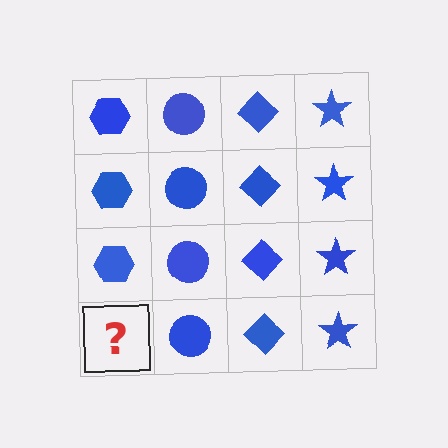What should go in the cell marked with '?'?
The missing cell should contain a blue hexagon.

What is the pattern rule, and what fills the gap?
The rule is that each column has a consistent shape. The gap should be filled with a blue hexagon.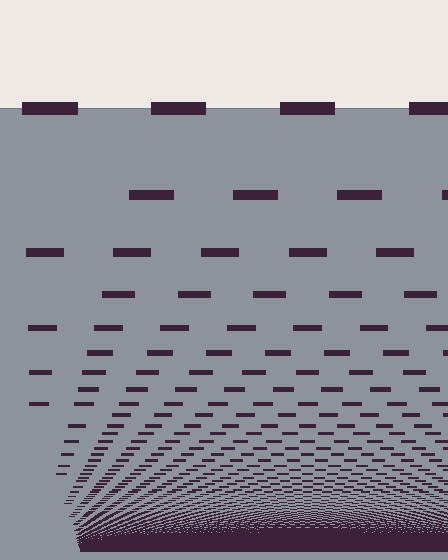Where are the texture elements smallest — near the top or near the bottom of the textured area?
Near the bottom.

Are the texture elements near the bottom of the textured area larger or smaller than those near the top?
Smaller. The gradient is inverted — elements near the bottom are smaller and denser.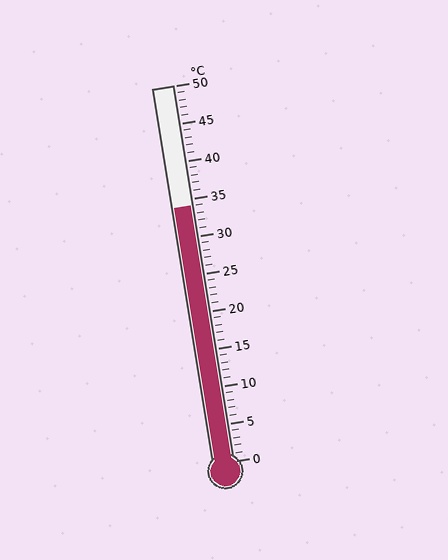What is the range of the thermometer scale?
The thermometer scale ranges from 0°C to 50°C.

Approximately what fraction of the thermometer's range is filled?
The thermometer is filled to approximately 70% of its range.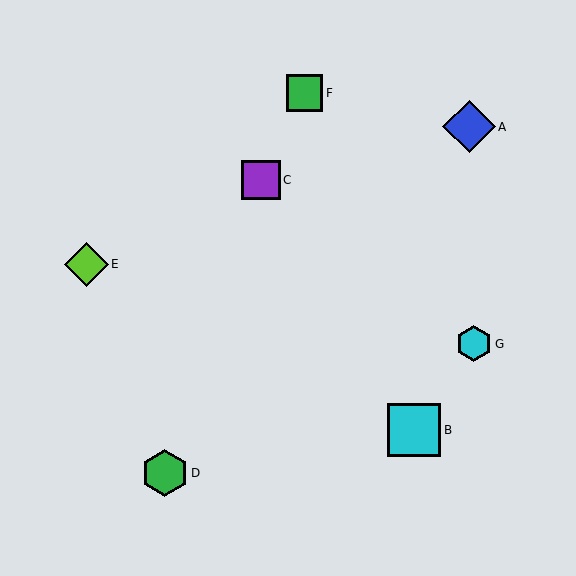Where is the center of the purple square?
The center of the purple square is at (261, 180).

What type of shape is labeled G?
Shape G is a cyan hexagon.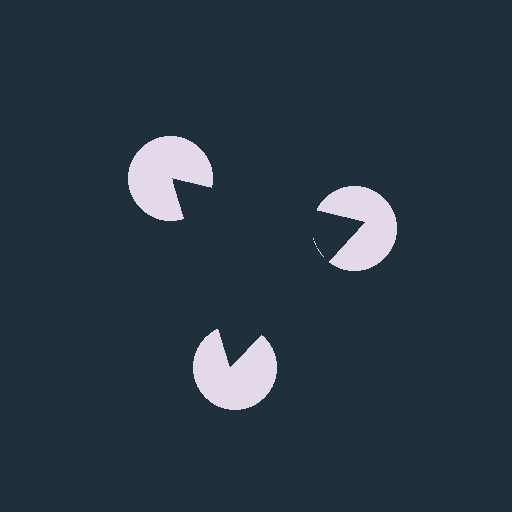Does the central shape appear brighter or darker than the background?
It typically appears slightly darker than the background, even though no actual brightness change is drawn.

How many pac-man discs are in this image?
There are 3 — one at each vertex of the illusory triangle.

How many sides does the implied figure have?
3 sides.